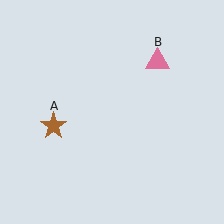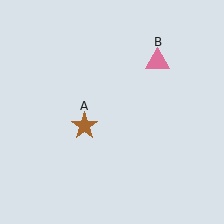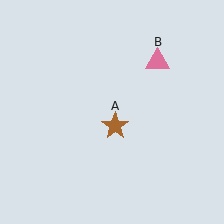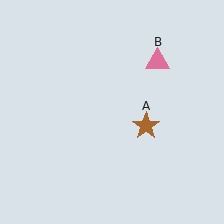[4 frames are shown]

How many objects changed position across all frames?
1 object changed position: brown star (object A).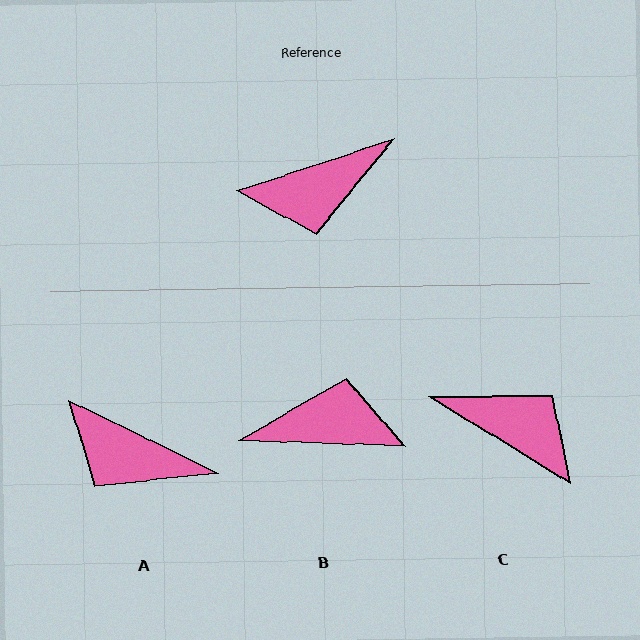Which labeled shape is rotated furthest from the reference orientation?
B, about 160 degrees away.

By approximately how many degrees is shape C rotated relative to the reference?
Approximately 130 degrees counter-clockwise.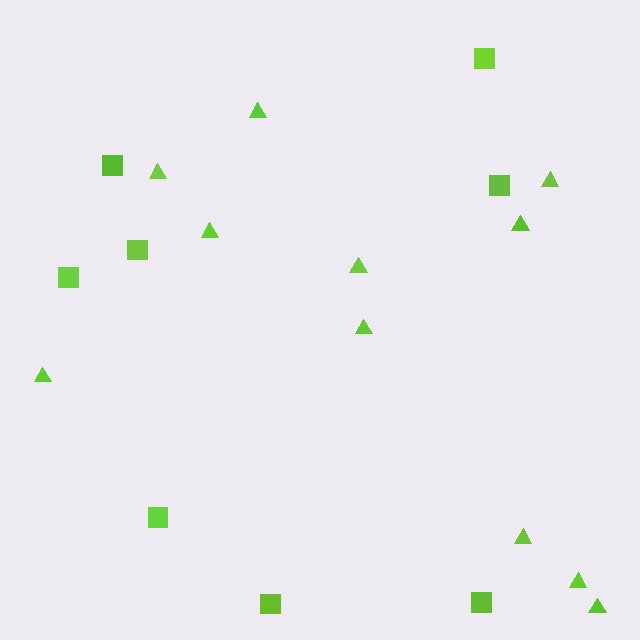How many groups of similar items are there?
There are 2 groups: one group of squares (8) and one group of triangles (11).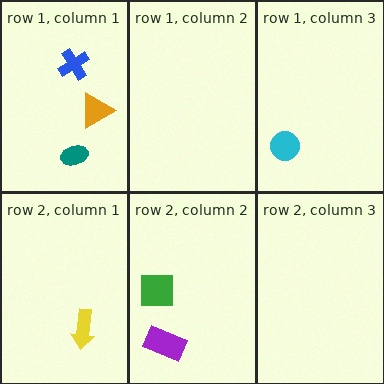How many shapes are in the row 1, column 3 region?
1.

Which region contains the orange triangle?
The row 1, column 1 region.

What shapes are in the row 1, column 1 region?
The orange triangle, the teal ellipse, the blue cross.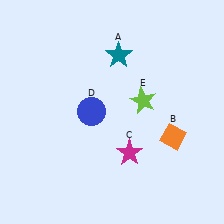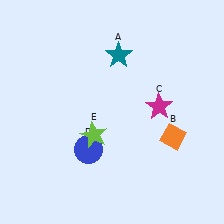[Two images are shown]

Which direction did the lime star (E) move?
The lime star (E) moved left.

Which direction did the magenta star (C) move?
The magenta star (C) moved up.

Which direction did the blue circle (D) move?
The blue circle (D) moved down.